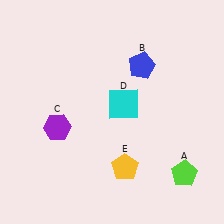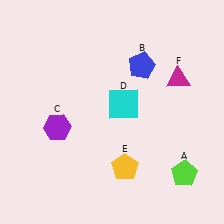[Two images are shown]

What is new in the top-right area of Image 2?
A magenta triangle (F) was added in the top-right area of Image 2.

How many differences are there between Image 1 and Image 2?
There is 1 difference between the two images.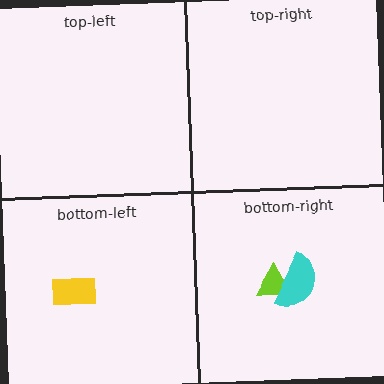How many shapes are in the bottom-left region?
1.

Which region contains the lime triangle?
The bottom-right region.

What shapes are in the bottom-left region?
The yellow rectangle.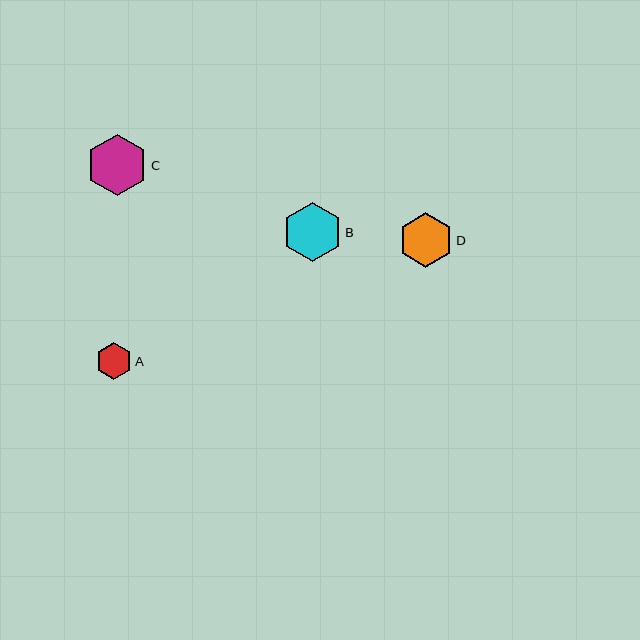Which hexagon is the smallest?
Hexagon A is the smallest with a size of approximately 36 pixels.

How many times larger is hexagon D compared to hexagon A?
Hexagon D is approximately 1.5 times the size of hexagon A.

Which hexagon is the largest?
Hexagon C is the largest with a size of approximately 61 pixels.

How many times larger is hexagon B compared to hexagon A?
Hexagon B is approximately 1.6 times the size of hexagon A.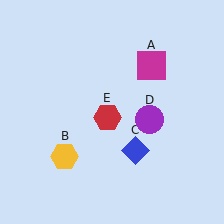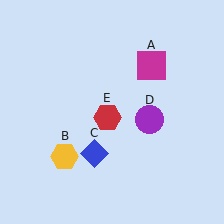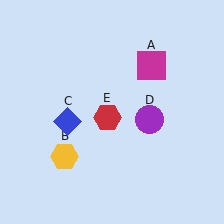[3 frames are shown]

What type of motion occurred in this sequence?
The blue diamond (object C) rotated clockwise around the center of the scene.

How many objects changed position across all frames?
1 object changed position: blue diamond (object C).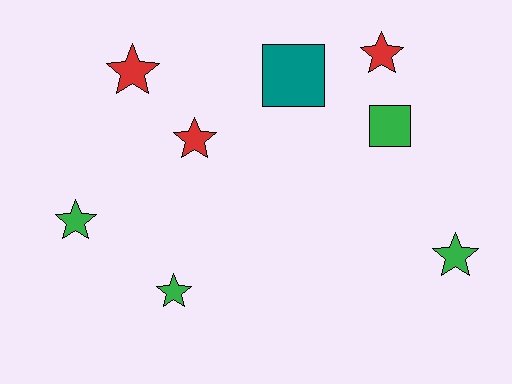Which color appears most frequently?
Green, with 4 objects.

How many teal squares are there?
There is 1 teal square.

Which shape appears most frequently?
Star, with 6 objects.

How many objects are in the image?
There are 8 objects.